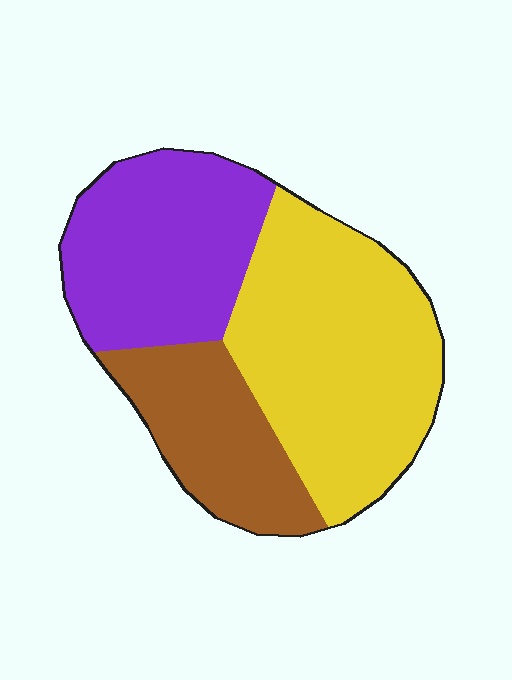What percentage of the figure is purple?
Purple covers about 30% of the figure.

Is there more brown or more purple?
Purple.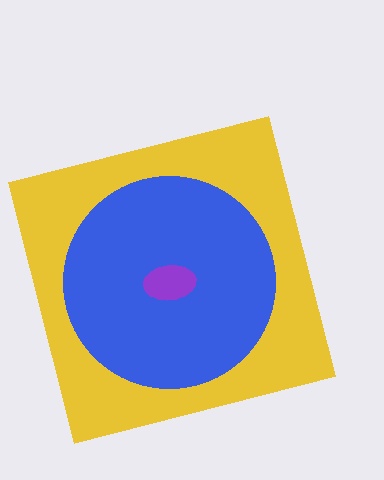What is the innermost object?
The purple ellipse.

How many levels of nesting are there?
3.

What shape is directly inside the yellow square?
The blue circle.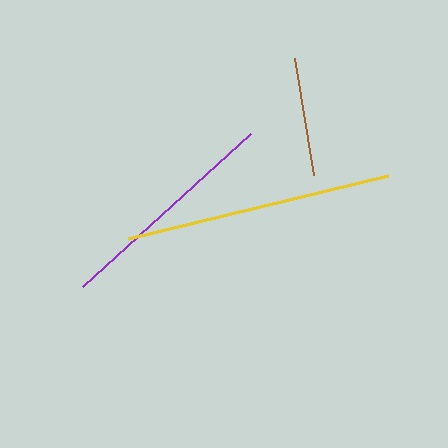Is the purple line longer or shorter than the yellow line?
The yellow line is longer than the purple line.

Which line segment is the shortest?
The brown line is the shortest at approximately 118 pixels.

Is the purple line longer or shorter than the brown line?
The purple line is longer than the brown line.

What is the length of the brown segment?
The brown segment is approximately 118 pixels long.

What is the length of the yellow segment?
The yellow segment is approximately 268 pixels long.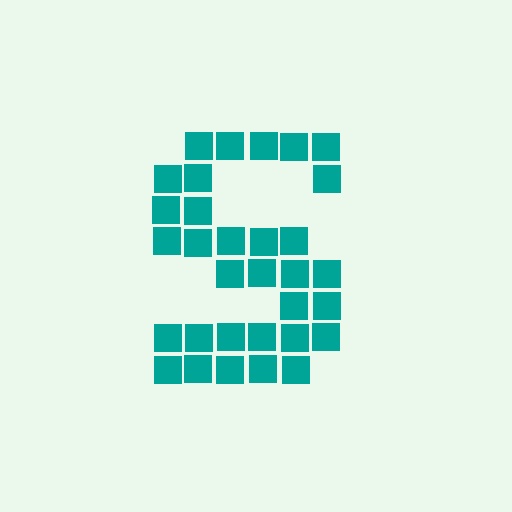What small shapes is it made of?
It is made of small squares.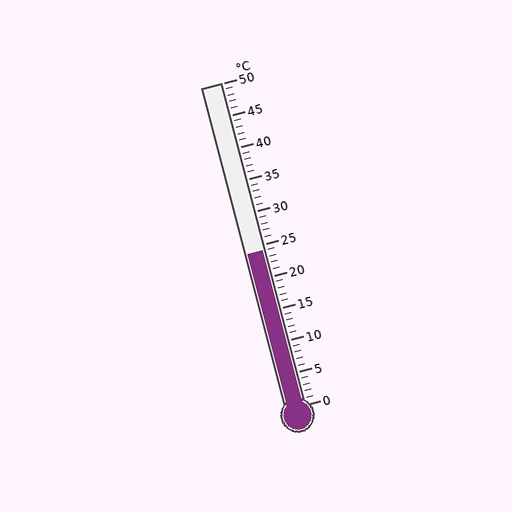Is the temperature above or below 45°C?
The temperature is below 45°C.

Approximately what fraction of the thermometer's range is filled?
The thermometer is filled to approximately 50% of its range.